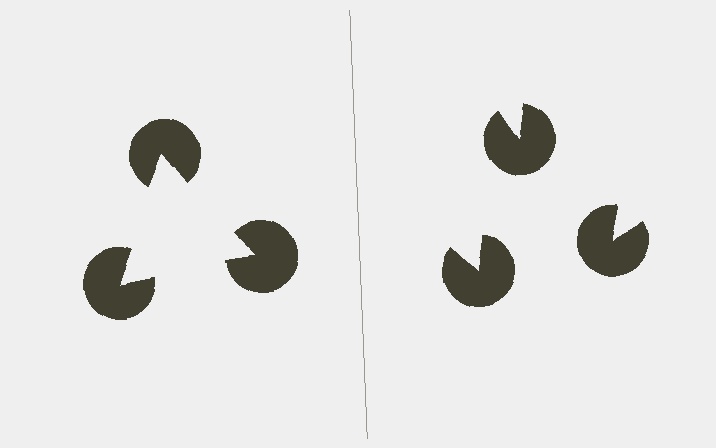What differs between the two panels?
The pac-man discs are positioned identically on both sides; only the wedge orientations differ. On the left they align to a triangle; on the right they are misaligned.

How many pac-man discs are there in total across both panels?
6 — 3 on each side.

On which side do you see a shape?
An illusory triangle appears on the left side. On the right side the wedge cuts are rotated, so no coherent shape forms.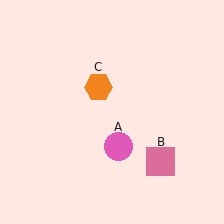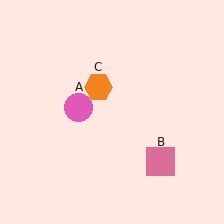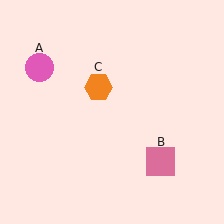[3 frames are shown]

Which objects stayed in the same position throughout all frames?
Pink square (object B) and orange hexagon (object C) remained stationary.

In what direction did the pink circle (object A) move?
The pink circle (object A) moved up and to the left.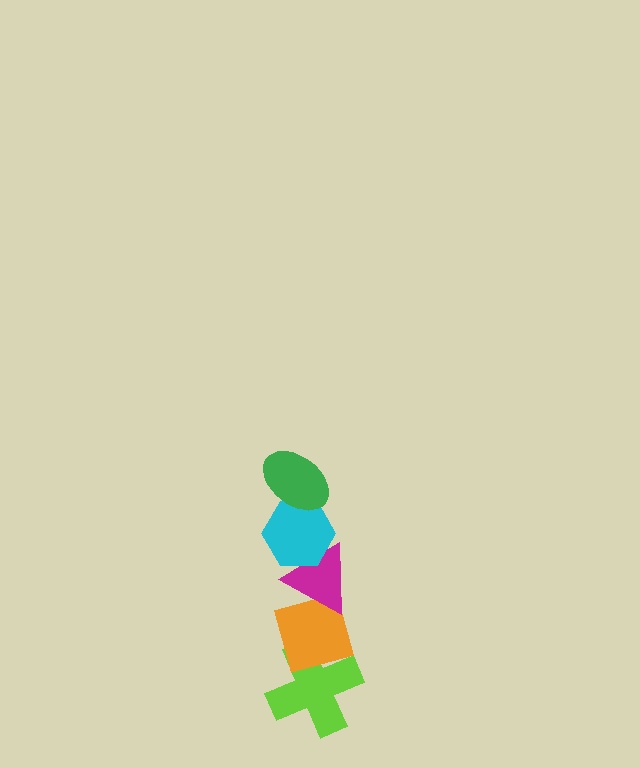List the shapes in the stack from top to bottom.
From top to bottom: the green ellipse, the cyan hexagon, the magenta triangle, the orange diamond, the lime cross.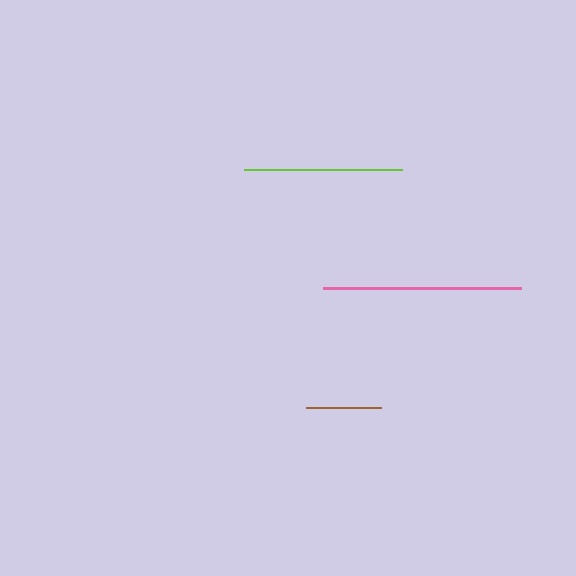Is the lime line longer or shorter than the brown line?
The lime line is longer than the brown line.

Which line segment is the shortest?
The brown line is the shortest at approximately 75 pixels.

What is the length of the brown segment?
The brown segment is approximately 75 pixels long.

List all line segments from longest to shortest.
From longest to shortest: pink, lime, brown.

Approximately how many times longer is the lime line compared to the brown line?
The lime line is approximately 2.1 times the length of the brown line.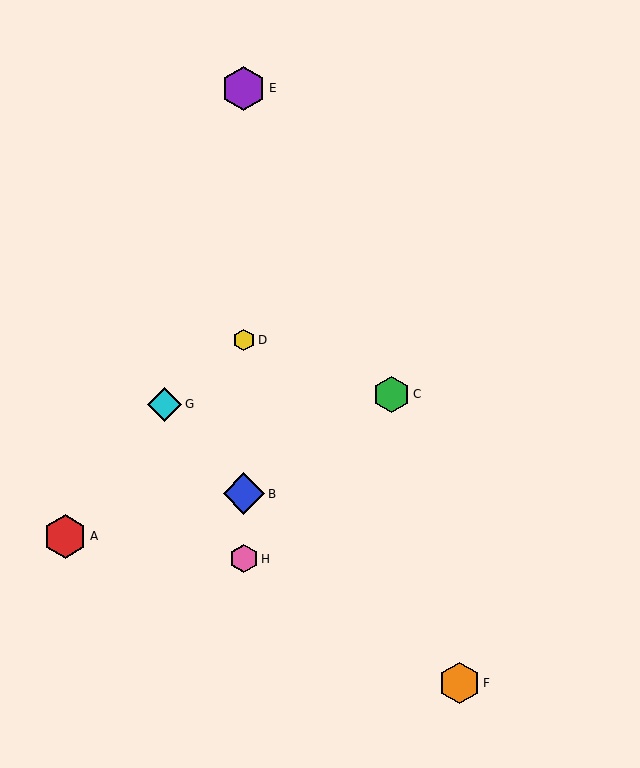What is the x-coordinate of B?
Object B is at x≈244.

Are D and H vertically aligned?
Yes, both are at x≈244.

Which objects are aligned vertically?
Objects B, D, E, H are aligned vertically.